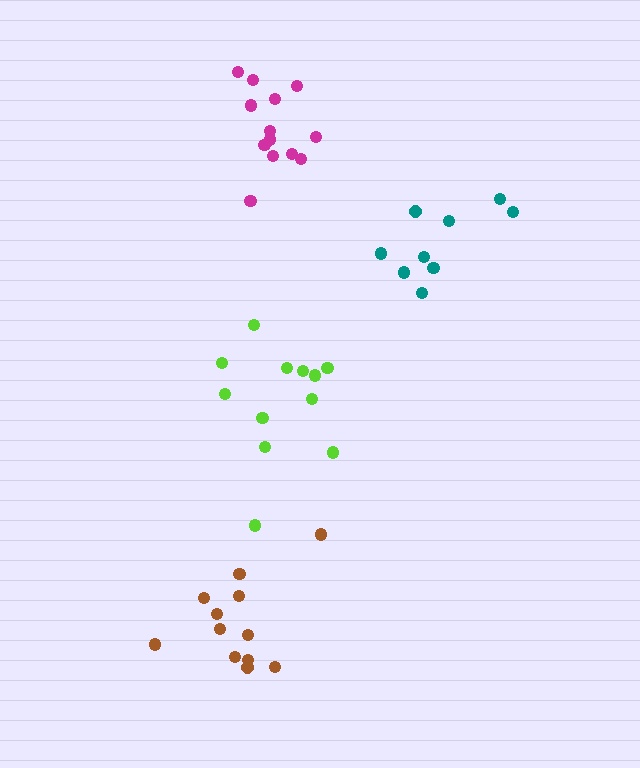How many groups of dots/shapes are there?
There are 4 groups.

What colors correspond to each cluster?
The clusters are colored: teal, lime, magenta, brown.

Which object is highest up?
The magenta cluster is topmost.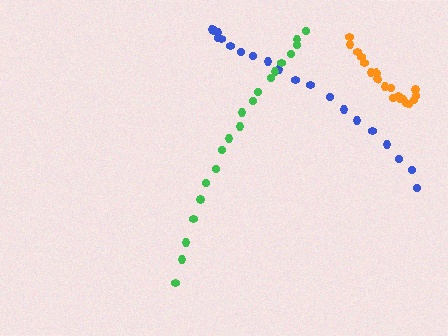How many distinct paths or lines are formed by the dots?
There are 3 distinct paths.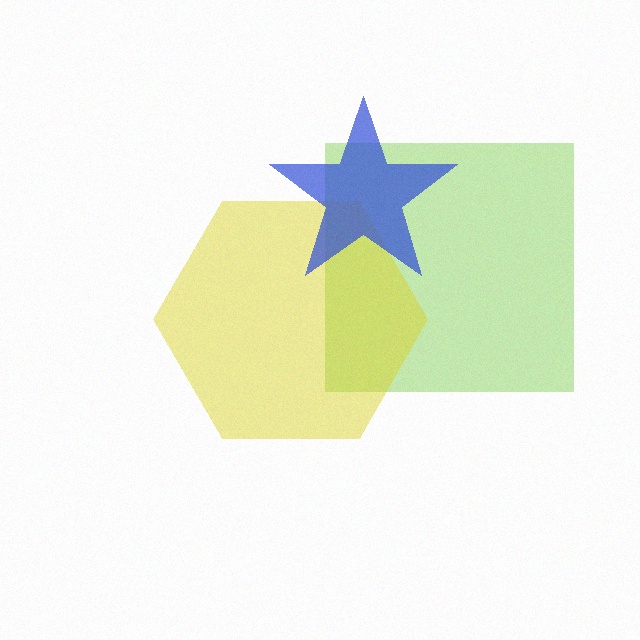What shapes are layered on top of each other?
The layered shapes are: a lime square, a yellow hexagon, a blue star.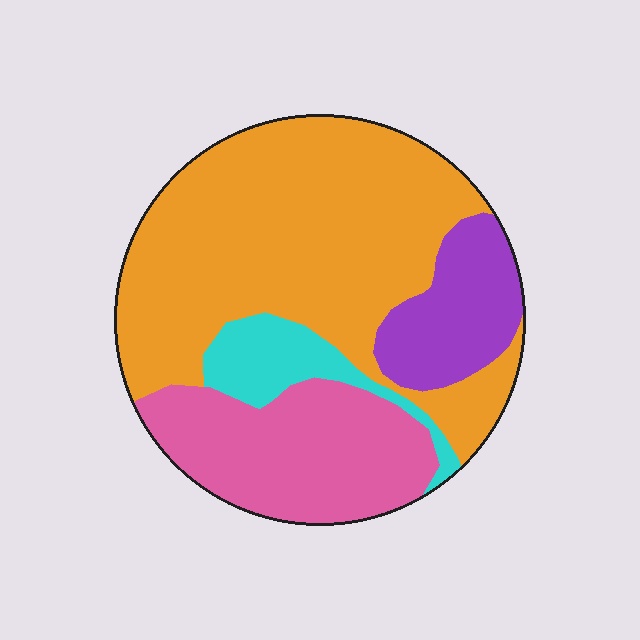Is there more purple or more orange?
Orange.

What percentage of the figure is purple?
Purple takes up about one eighth (1/8) of the figure.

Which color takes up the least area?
Cyan, at roughly 10%.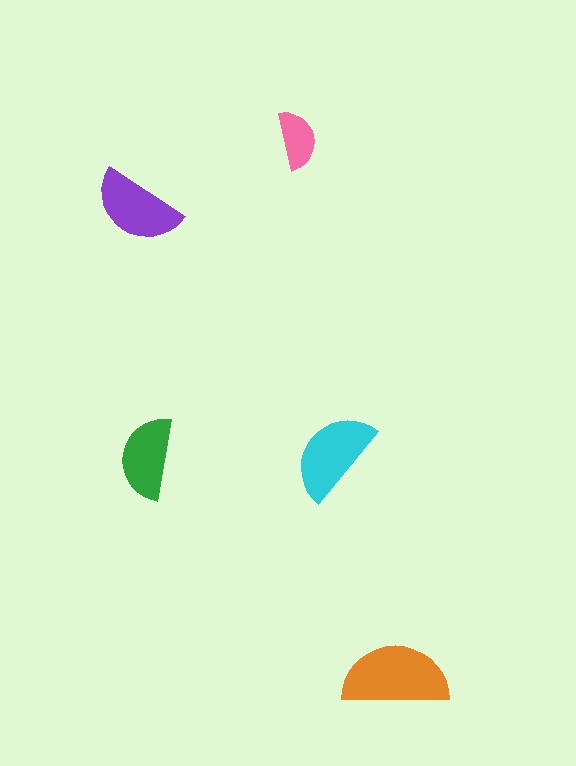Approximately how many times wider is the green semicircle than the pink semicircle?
About 1.5 times wider.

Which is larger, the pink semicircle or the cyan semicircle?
The cyan one.